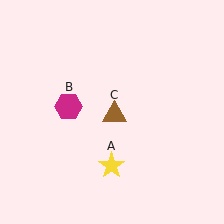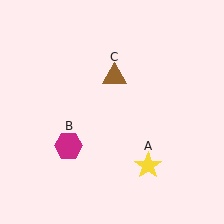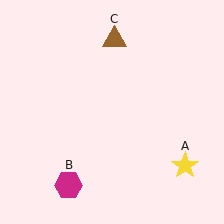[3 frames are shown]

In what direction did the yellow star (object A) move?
The yellow star (object A) moved right.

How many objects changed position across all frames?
3 objects changed position: yellow star (object A), magenta hexagon (object B), brown triangle (object C).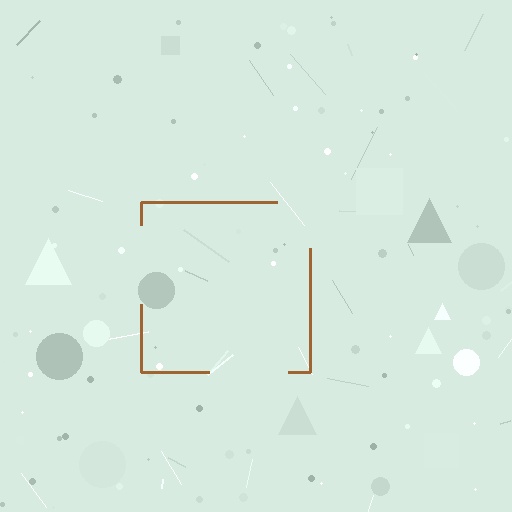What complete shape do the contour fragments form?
The contour fragments form a square.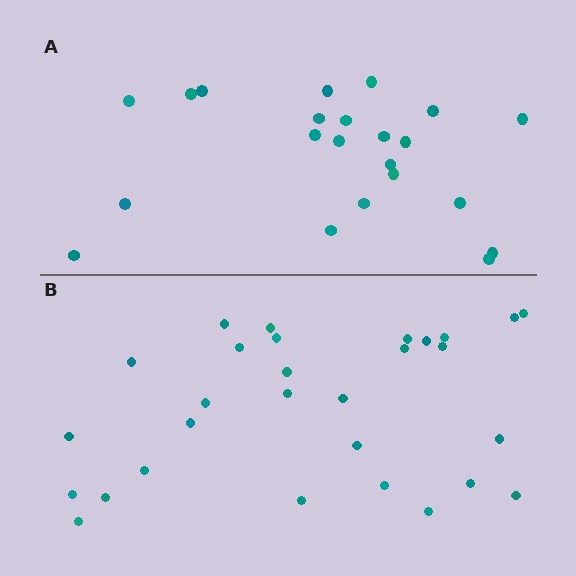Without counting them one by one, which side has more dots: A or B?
Region B (the bottom region) has more dots.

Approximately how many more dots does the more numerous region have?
Region B has roughly 8 or so more dots than region A.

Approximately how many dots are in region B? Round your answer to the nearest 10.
About 30 dots. (The exact count is 29, which rounds to 30.)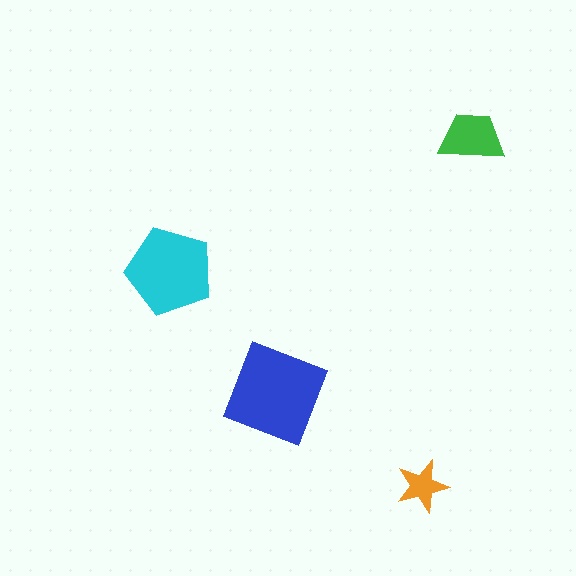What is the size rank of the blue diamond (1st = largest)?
1st.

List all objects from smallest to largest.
The orange star, the green trapezoid, the cyan pentagon, the blue diamond.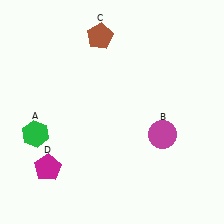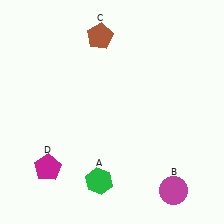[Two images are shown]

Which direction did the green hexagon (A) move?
The green hexagon (A) moved right.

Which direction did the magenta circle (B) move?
The magenta circle (B) moved down.